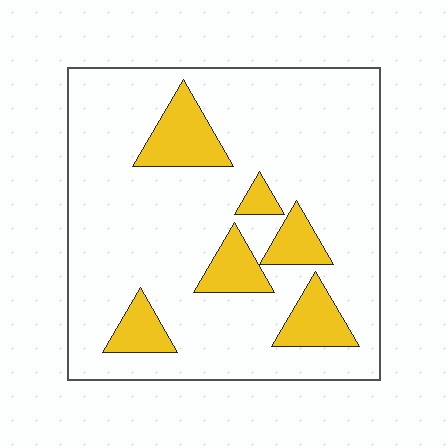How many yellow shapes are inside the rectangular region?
6.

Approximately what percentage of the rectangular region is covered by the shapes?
Approximately 15%.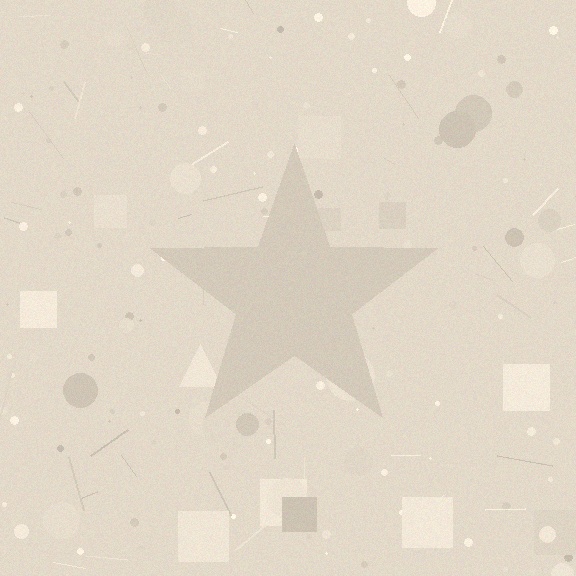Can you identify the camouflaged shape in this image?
The camouflaged shape is a star.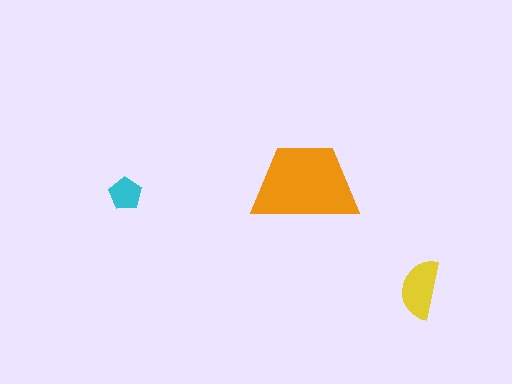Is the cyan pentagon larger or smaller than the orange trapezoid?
Smaller.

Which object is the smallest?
The cyan pentagon.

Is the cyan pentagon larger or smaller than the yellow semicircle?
Smaller.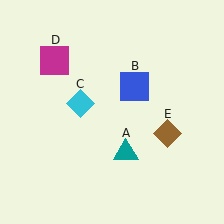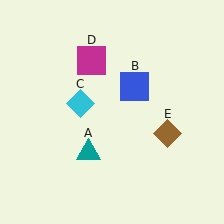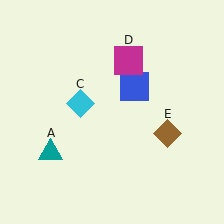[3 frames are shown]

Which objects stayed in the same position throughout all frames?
Blue square (object B) and cyan diamond (object C) and brown diamond (object E) remained stationary.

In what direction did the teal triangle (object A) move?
The teal triangle (object A) moved left.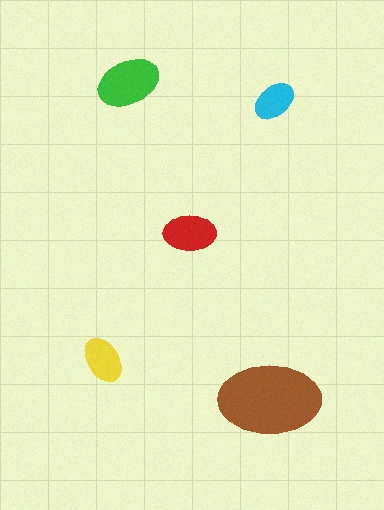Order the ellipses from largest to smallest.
the brown one, the green one, the red one, the yellow one, the cyan one.